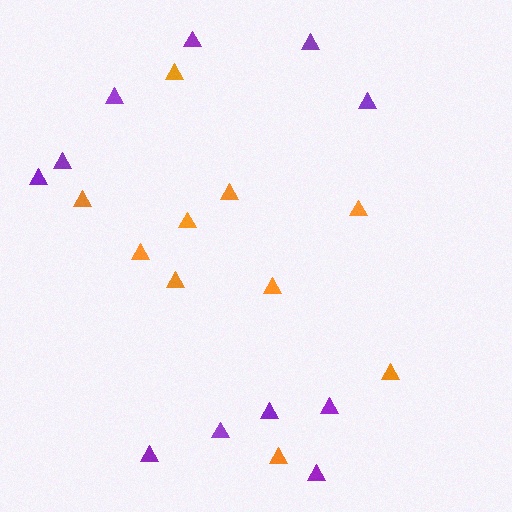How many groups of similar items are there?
There are 2 groups: one group of orange triangles (10) and one group of purple triangles (11).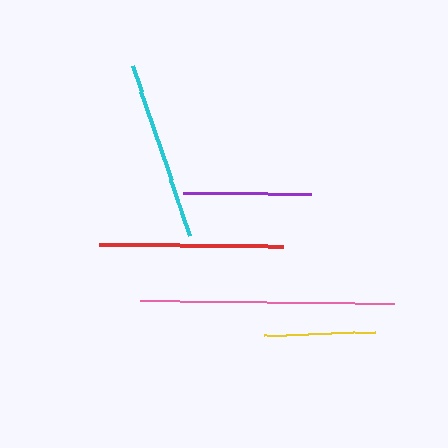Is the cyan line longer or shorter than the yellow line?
The cyan line is longer than the yellow line.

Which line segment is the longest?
The pink line is the longest at approximately 254 pixels.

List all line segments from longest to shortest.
From longest to shortest: pink, red, cyan, purple, yellow.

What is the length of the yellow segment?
The yellow segment is approximately 111 pixels long.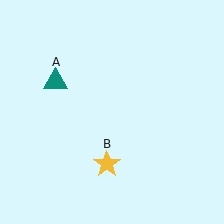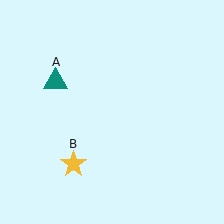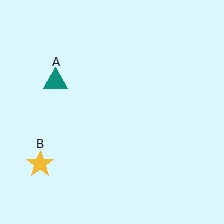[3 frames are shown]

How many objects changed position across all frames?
1 object changed position: yellow star (object B).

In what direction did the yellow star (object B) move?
The yellow star (object B) moved left.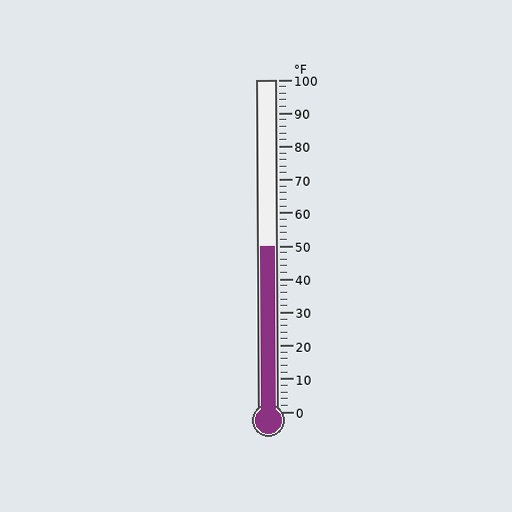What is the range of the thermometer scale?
The thermometer scale ranges from 0°F to 100°F.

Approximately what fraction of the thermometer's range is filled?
The thermometer is filled to approximately 50% of its range.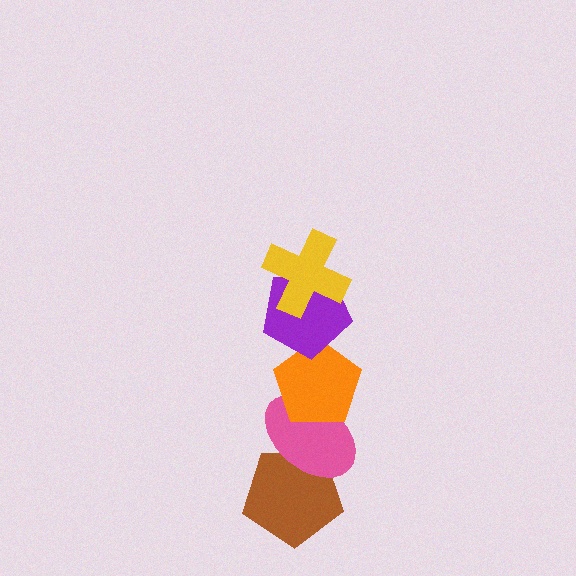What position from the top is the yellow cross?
The yellow cross is 1st from the top.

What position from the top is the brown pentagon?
The brown pentagon is 5th from the top.